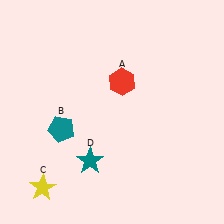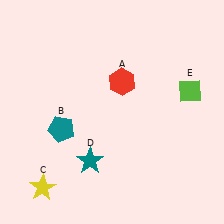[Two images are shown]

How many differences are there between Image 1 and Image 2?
There is 1 difference between the two images.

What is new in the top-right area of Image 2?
A lime diamond (E) was added in the top-right area of Image 2.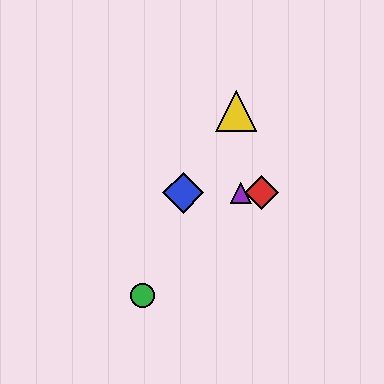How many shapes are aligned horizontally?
3 shapes (the red diamond, the blue diamond, the purple triangle) are aligned horizontally.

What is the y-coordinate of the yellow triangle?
The yellow triangle is at y≈111.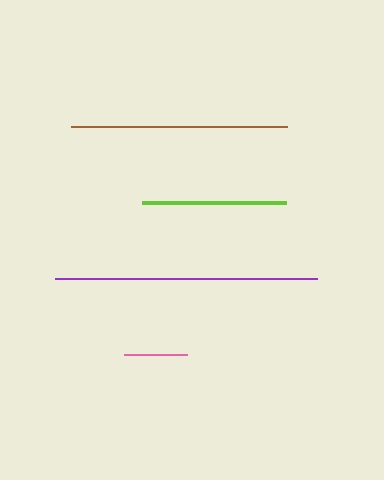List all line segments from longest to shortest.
From longest to shortest: purple, brown, lime, pink.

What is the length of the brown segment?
The brown segment is approximately 216 pixels long.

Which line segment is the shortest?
The pink line is the shortest at approximately 62 pixels.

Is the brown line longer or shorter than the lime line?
The brown line is longer than the lime line.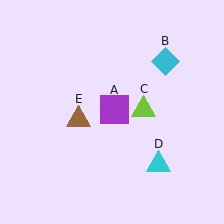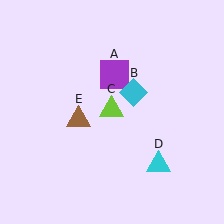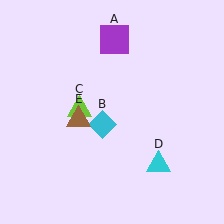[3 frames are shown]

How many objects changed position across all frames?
3 objects changed position: purple square (object A), cyan diamond (object B), lime triangle (object C).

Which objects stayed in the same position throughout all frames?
Cyan triangle (object D) and brown triangle (object E) remained stationary.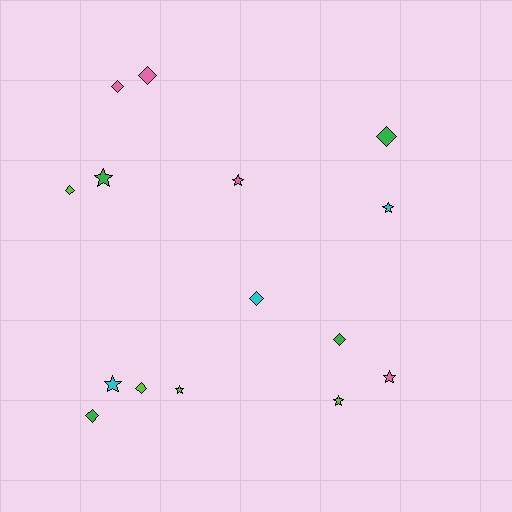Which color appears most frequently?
Green, with 4 objects.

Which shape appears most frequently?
Diamond, with 8 objects.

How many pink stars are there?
There are 2 pink stars.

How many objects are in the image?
There are 15 objects.